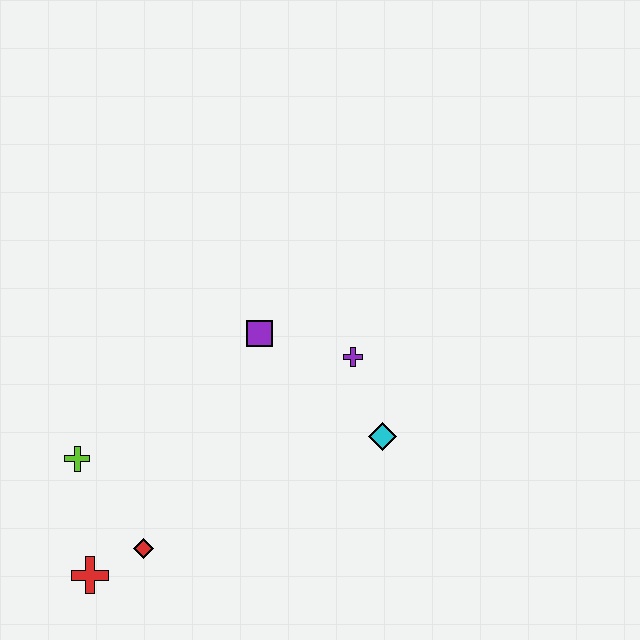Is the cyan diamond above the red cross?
Yes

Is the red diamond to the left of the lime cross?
No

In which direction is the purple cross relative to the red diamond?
The purple cross is to the right of the red diamond.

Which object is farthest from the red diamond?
The purple cross is farthest from the red diamond.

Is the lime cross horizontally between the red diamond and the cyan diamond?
No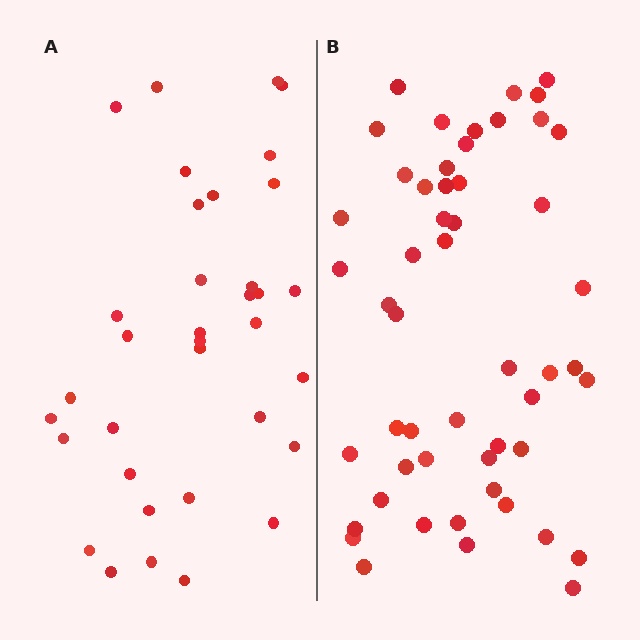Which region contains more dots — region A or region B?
Region B (the right region) has more dots.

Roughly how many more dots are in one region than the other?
Region B has approximately 15 more dots than region A.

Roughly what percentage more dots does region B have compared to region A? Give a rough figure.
About 50% more.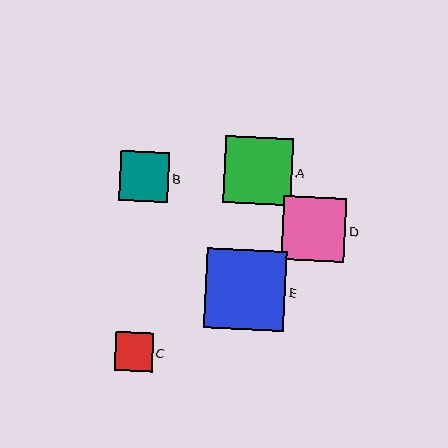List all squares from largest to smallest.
From largest to smallest: E, A, D, B, C.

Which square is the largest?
Square E is the largest with a size of approximately 80 pixels.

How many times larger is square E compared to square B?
Square E is approximately 1.6 times the size of square B.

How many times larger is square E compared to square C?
Square E is approximately 2.1 times the size of square C.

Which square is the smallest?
Square C is the smallest with a size of approximately 38 pixels.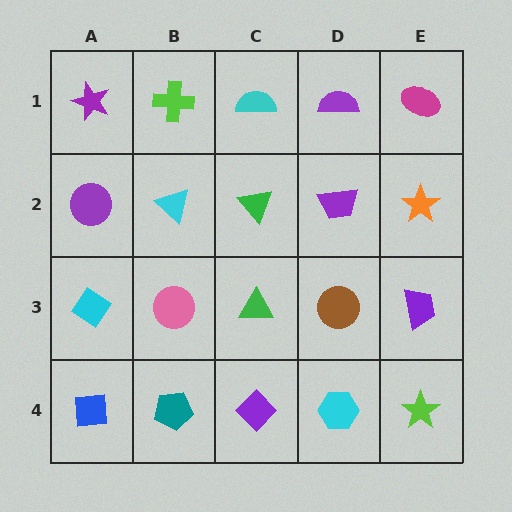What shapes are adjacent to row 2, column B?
A lime cross (row 1, column B), a pink circle (row 3, column B), a purple circle (row 2, column A), a green triangle (row 2, column C).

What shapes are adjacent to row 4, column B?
A pink circle (row 3, column B), a blue square (row 4, column A), a purple diamond (row 4, column C).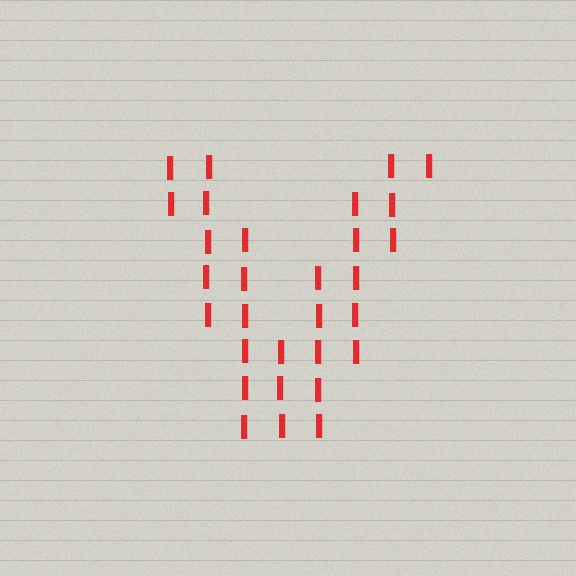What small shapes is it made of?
It is made of small letter I's.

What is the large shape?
The large shape is the letter V.